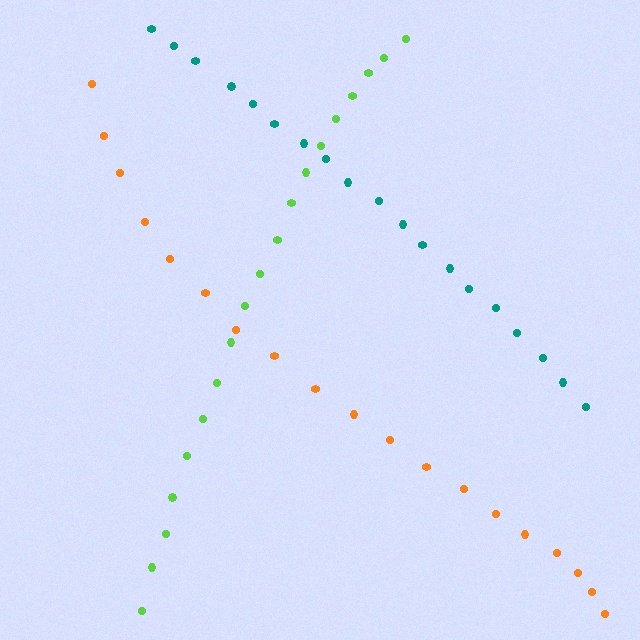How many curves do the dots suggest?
There are 3 distinct paths.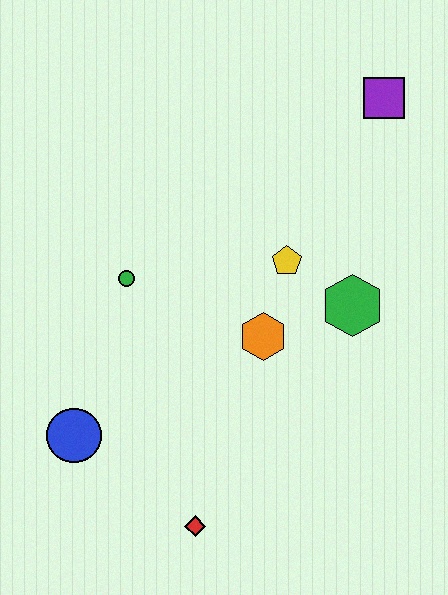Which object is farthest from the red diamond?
The purple square is farthest from the red diamond.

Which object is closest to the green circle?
The orange hexagon is closest to the green circle.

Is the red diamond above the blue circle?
No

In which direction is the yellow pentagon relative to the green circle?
The yellow pentagon is to the right of the green circle.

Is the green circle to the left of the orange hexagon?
Yes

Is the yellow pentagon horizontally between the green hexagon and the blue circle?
Yes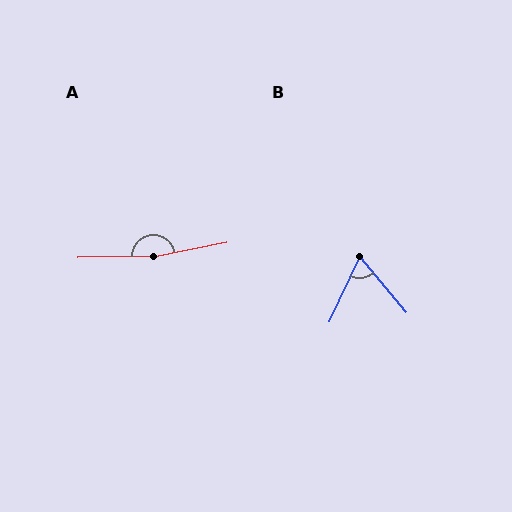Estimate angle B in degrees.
Approximately 64 degrees.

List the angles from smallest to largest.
B (64°), A (170°).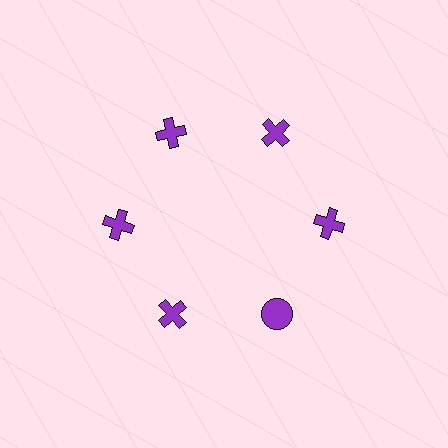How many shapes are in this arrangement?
There are 6 shapes arranged in a ring pattern.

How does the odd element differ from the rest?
It has a different shape: circle instead of cross.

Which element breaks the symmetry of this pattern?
The purple circle at roughly the 5 o'clock position breaks the symmetry. All other shapes are purple crosses.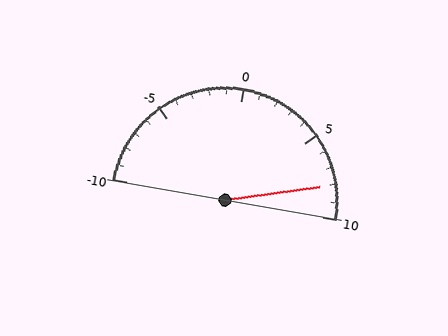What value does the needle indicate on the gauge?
The needle indicates approximately 8.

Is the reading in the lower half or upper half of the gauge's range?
The reading is in the upper half of the range (-10 to 10).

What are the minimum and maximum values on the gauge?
The gauge ranges from -10 to 10.